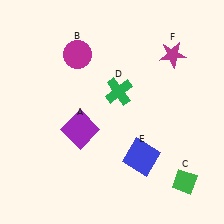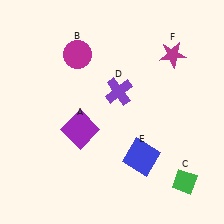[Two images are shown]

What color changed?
The cross (D) changed from green in Image 1 to purple in Image 2.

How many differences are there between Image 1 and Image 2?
There is 1 difference between the two images.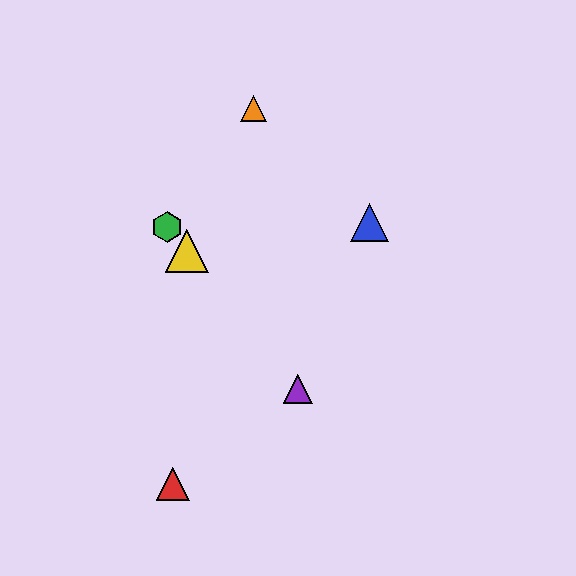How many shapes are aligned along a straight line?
3 shapes (the green hexagon, the yellow triangle, the purple triangle) are aligned along a straight line.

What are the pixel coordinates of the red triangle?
The red triangle is at (173, 484).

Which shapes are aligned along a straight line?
The green hexagon, the yellow triangle, the purple triangle are aligned along a straight line.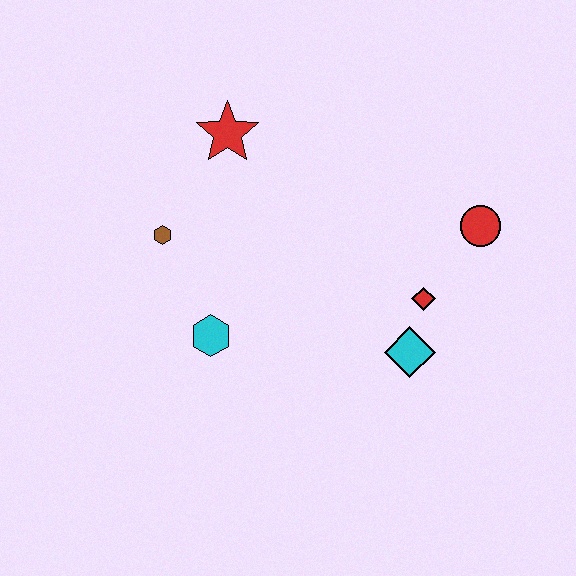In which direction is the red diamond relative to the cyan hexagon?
The red diamond is to the right of the cyan hexagon.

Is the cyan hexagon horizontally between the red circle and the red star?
No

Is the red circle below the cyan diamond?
No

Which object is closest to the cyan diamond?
The red diamond is closest to the cyan diamond.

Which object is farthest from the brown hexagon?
The red circle is farthest from the brown hexagon.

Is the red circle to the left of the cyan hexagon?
No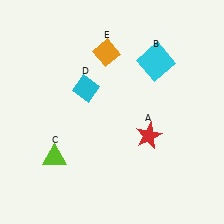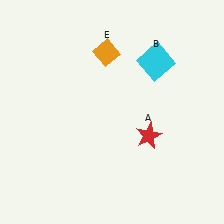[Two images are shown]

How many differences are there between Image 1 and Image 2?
There are 2 differences between the two images.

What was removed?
The lime triangle (C), the cyan diamond (D) were removed in Image 2.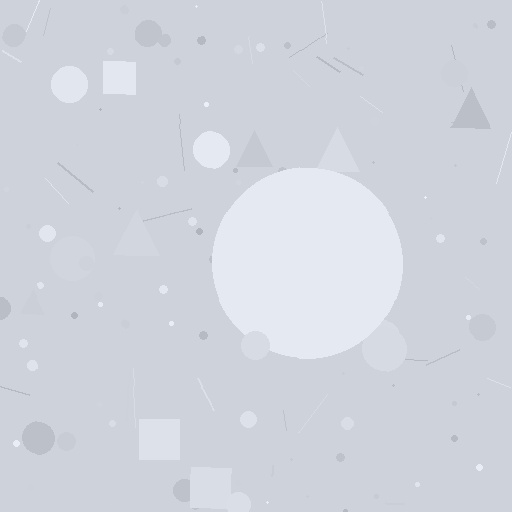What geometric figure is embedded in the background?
A circle is embedded in the background.